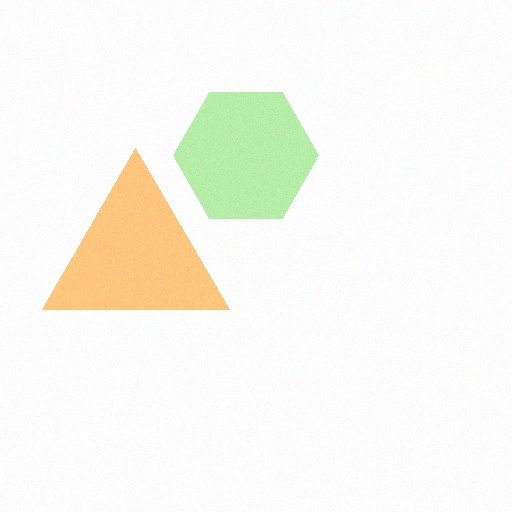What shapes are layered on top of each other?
The layered shapes are: an orange triangle, a lime hexagon.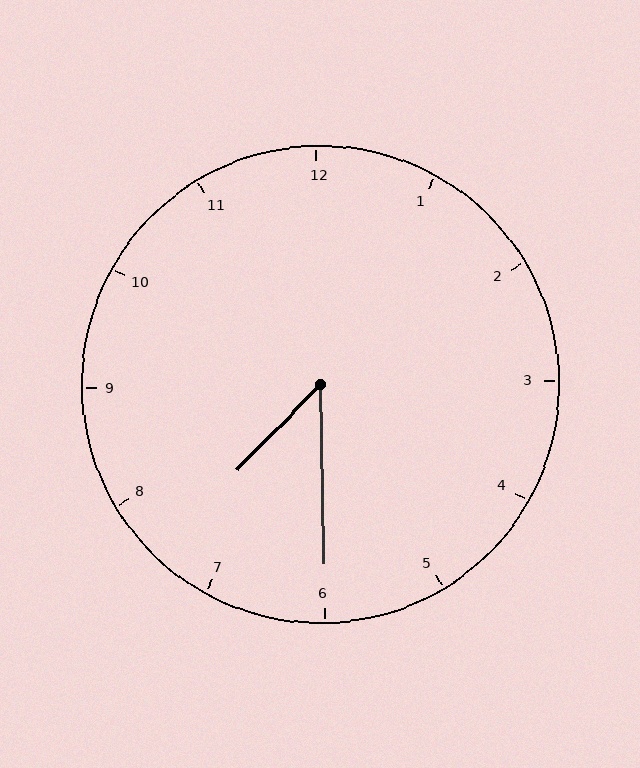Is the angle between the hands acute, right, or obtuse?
It is acute.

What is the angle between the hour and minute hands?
Approximately 45 degrees.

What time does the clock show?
7:30.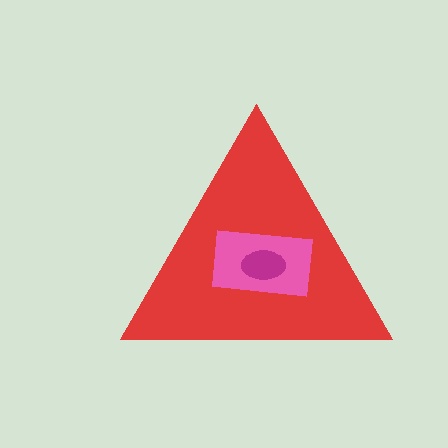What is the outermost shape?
The red triangle.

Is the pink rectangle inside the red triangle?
Yes.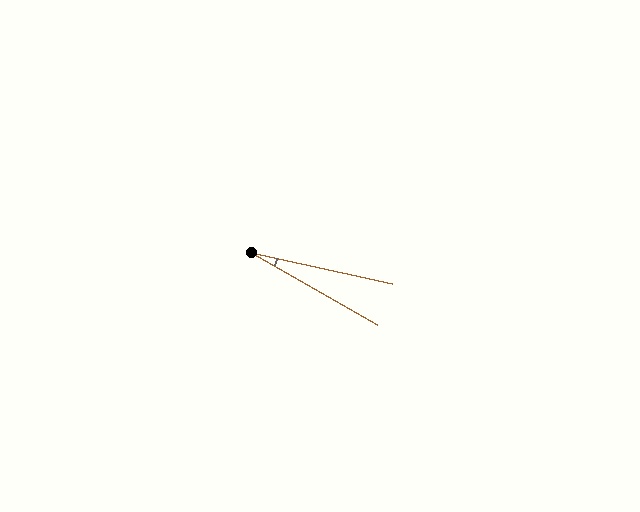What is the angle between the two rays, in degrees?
Approximately 17 degrees.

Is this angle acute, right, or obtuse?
It is acute.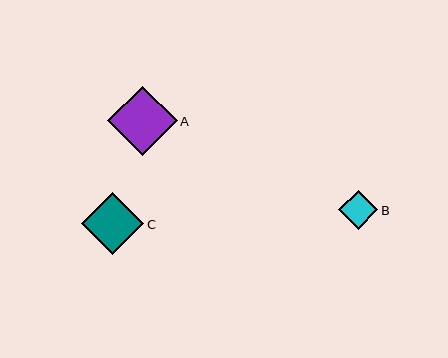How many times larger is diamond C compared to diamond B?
Diamond C is approximately 1.6 times the size of diamond B.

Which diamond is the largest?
Diamond A is the largest with a size of approximately 69 pixels.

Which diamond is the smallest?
Diamond B is the smallest with a size of approximately 39 pixels.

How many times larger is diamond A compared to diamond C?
Diamond A is approximately 1.1 times the size of diamond C.